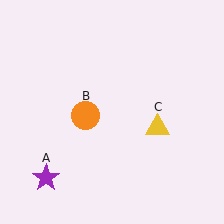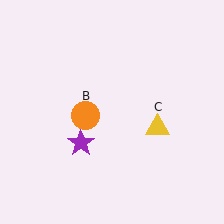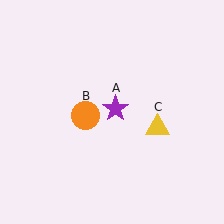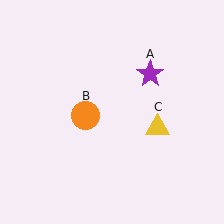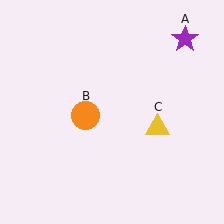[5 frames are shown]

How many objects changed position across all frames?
1 object changed position: purple star (object A).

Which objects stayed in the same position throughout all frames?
Orange circle (object B) and yellow triangle (object C) remained stationary.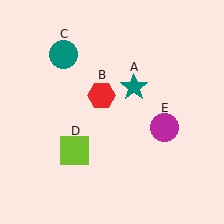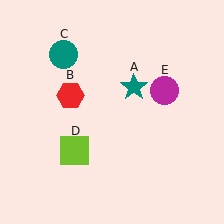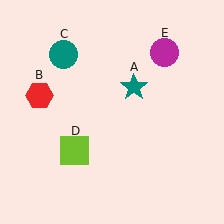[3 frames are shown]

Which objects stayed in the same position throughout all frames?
Teal star (object A) and teal circle (object C) and lime square (object D) remained stationary.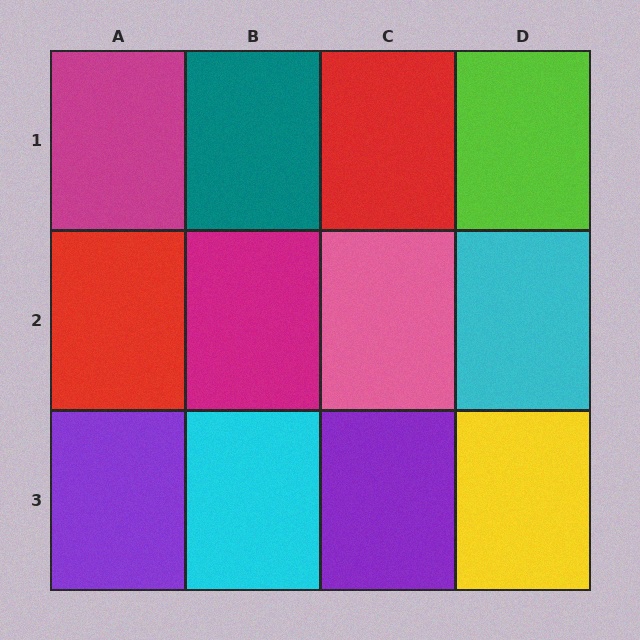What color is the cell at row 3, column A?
Purple.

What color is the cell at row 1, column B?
Teal.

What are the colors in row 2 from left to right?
Red, magenta, pink, cyan.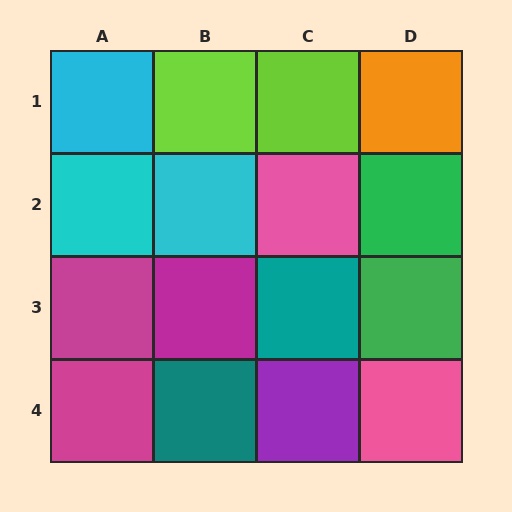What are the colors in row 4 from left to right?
Magenta, teal, purple, pink.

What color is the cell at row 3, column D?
Green.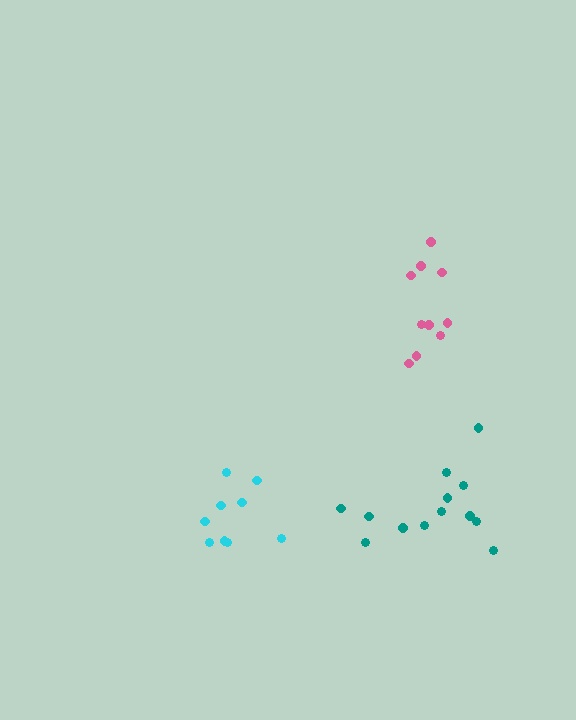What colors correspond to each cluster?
The clusters are colored: cyan, pink, teal.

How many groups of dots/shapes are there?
There are 3 groups.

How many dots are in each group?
Group 1: 9 dots, Group 2: 10 dots, Group 3: 13 dots (32 total).